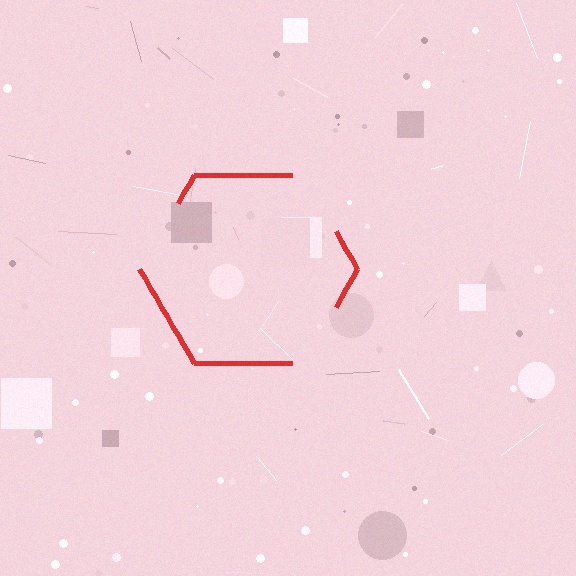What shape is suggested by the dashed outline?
The dashed outline suggests a hexagon.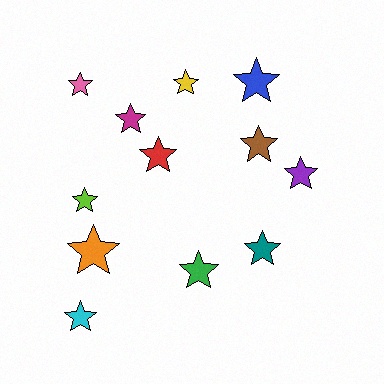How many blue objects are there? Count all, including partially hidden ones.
There is 1 blue object.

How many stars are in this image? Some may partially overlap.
There are 12 stars.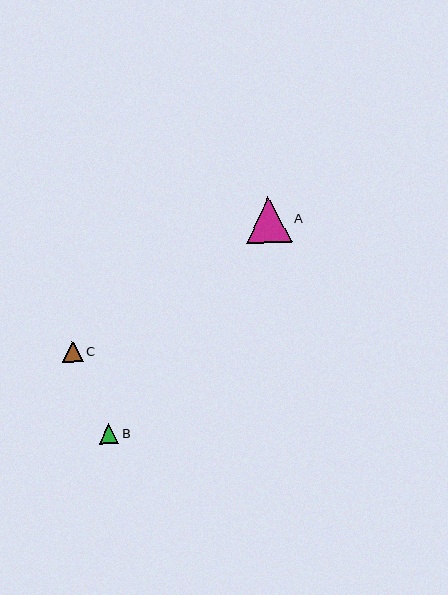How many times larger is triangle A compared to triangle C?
Triangle A is approximately 2.2 times the size of triangle C.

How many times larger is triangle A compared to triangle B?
Triangle A is approximately 2.3 times the size of triangle B.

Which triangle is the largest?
Triangle A is the largest with a size of approximately 46 pixels.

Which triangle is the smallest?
Triangle B is the smallest with a size of approximately 20 pixels.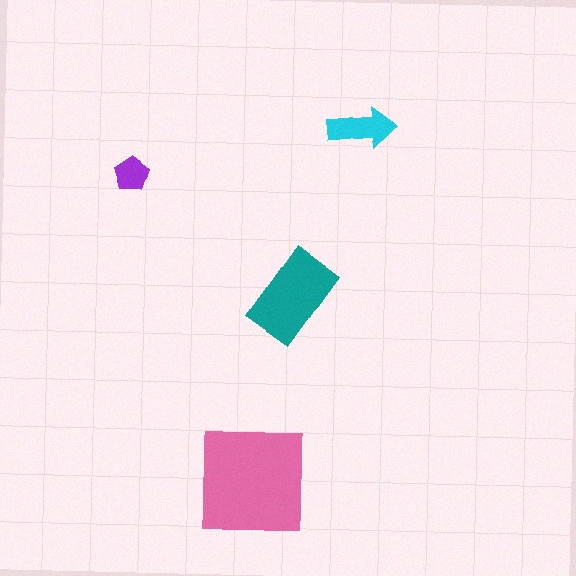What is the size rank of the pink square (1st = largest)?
1st.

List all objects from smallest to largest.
The purple pentagon, the cyan arrow, the teal rectangle, the pink square.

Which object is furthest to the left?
The purple pentagon is leftmost.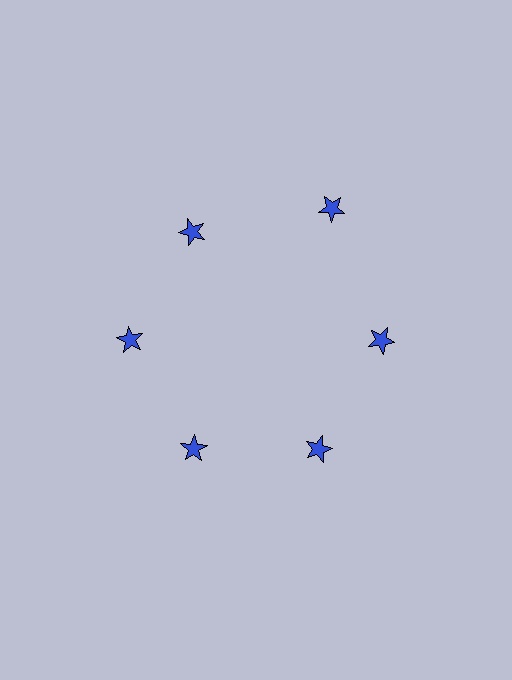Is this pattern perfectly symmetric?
No. The 6 blue stars are arranged in a ring, but one element near the 1 o'clock position is pushed outward from the center, breaking the 6-fold rotational symmetry.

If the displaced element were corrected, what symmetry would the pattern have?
It would have 6-fold rotational symmetry — the pattern would map onto itself every 60 degrees.